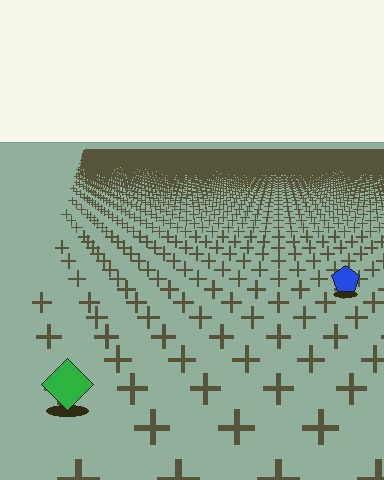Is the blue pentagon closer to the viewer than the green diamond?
No. The green diamond is closer — you can tell from the texture gradient: the ground texture is coarser near it.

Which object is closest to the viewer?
The green diamond is closest. The texture marks near it are larger and more spread out.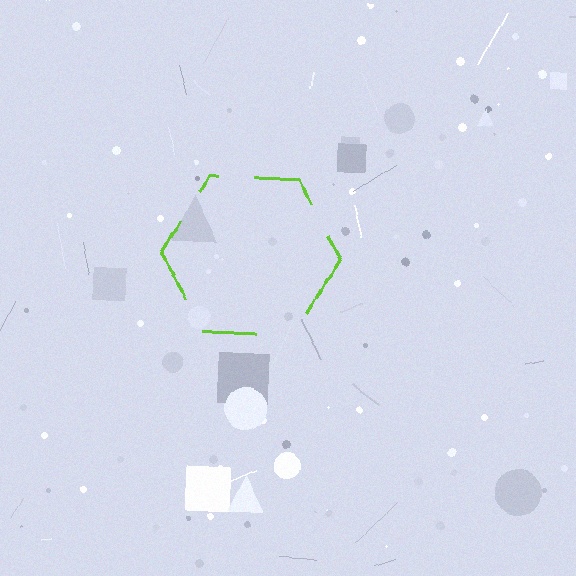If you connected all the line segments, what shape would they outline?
They would outline a hexagon.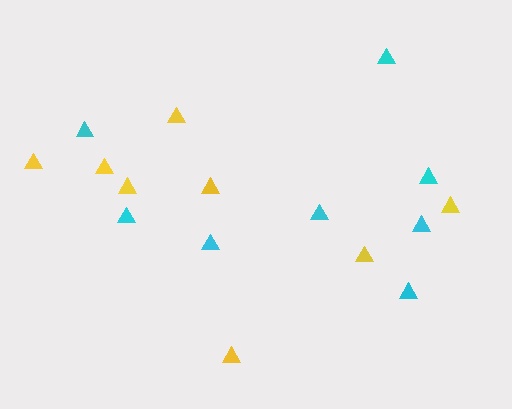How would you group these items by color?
There are 2 groups: one group of cyan triangles (8) and one group of yellow triangles (8).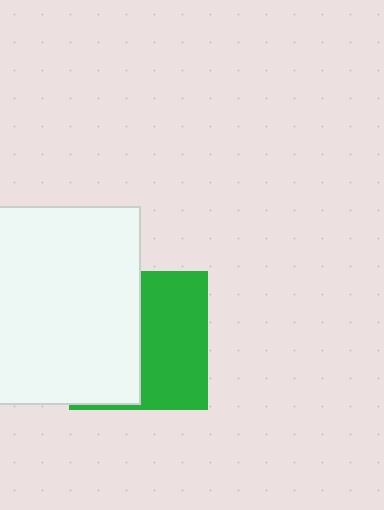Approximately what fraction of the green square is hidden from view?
Roughly 51% of the green square is hidden behind the white square.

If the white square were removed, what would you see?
You would see the complete green square.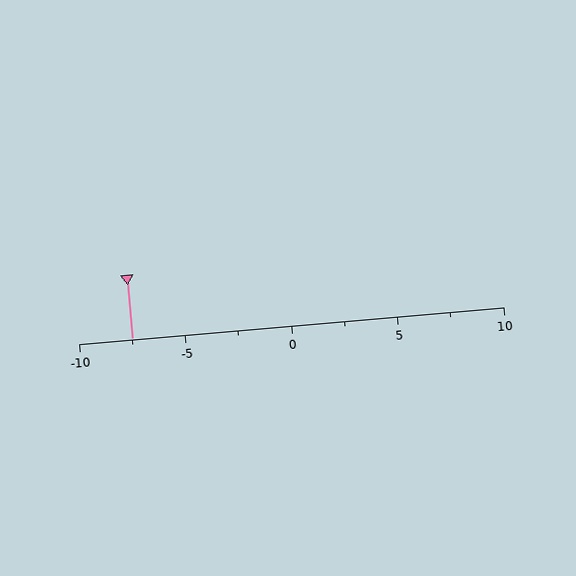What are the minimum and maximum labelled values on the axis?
The axis runs from -10 to 10.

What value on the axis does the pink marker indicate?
The marker indicates approximately -7.5.